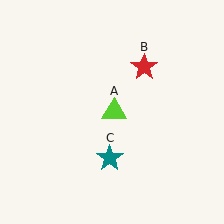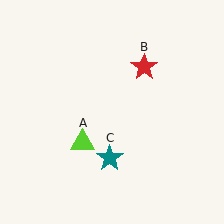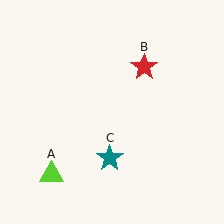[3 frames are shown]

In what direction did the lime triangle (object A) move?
The lime triangle (object A) moved down and to the left.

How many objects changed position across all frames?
1 object changed position: lime triangle (object A).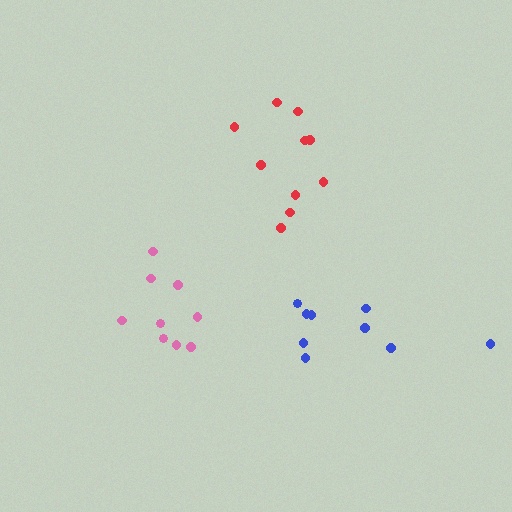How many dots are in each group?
Group 1: 10 dots, Group 2: 9 dots, Group 3: 9 dots (28 total).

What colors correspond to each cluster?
The clusters are colored: red, blue, pink.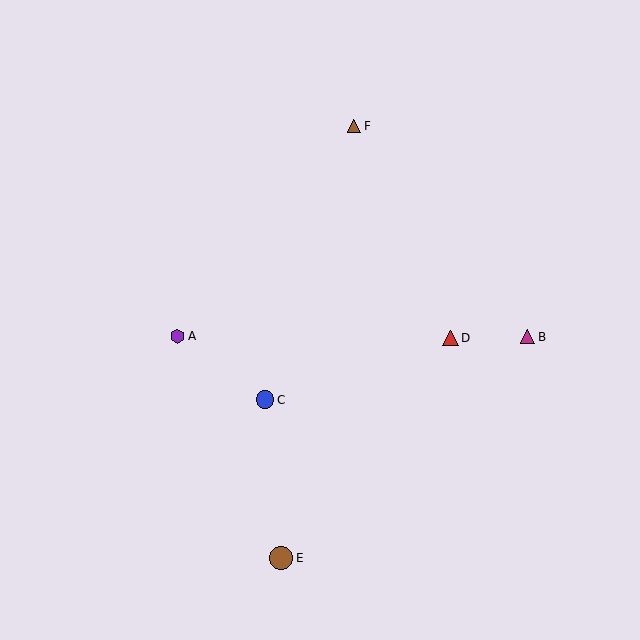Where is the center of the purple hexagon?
The center of the purple hexagon is at (178, 336).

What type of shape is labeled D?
Shape D is a red triangle.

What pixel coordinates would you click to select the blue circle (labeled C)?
Click at (265, 400) to select the blue circle C.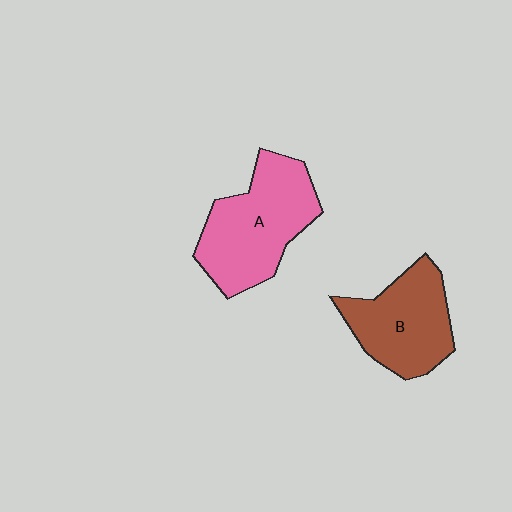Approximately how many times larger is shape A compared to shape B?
Approximately 1.2 times.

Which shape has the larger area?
Shape A (pink).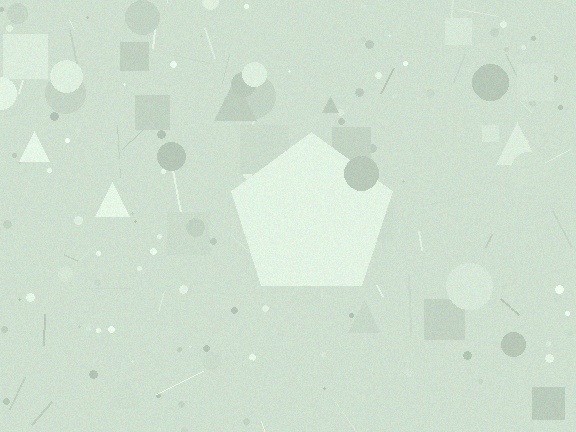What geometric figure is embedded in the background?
A pentagon is embedded in the background.